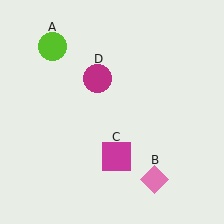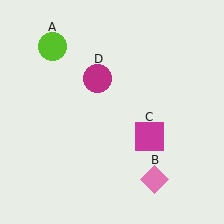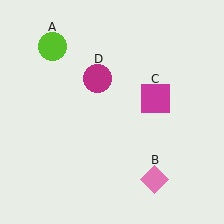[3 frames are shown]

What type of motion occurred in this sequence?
The magenta square (object C) rotated counterclockwise around the center of the scene.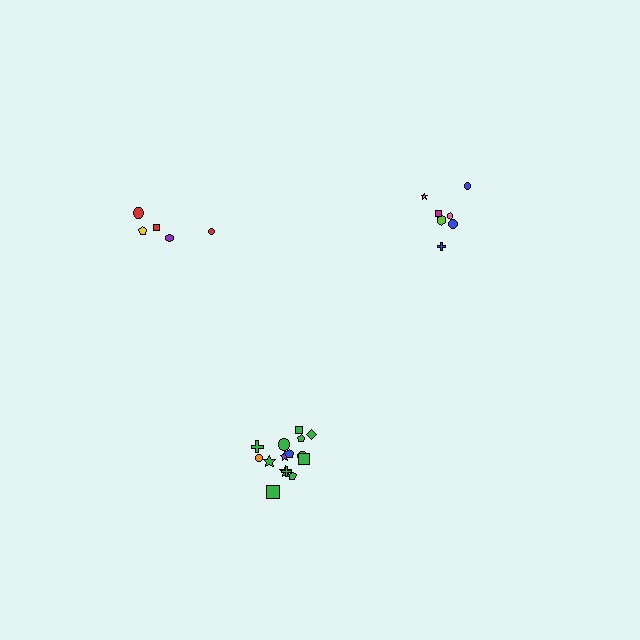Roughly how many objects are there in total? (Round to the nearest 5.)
Roughly 25 objects in total.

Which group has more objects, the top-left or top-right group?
The top-right group.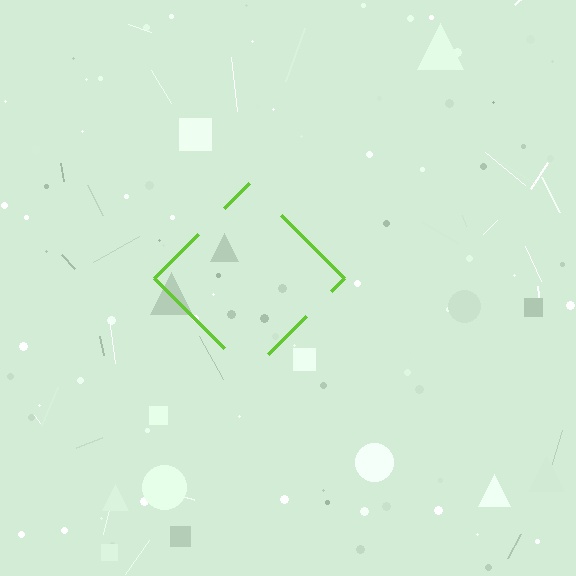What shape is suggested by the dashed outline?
The dashed outline suggests a diamond.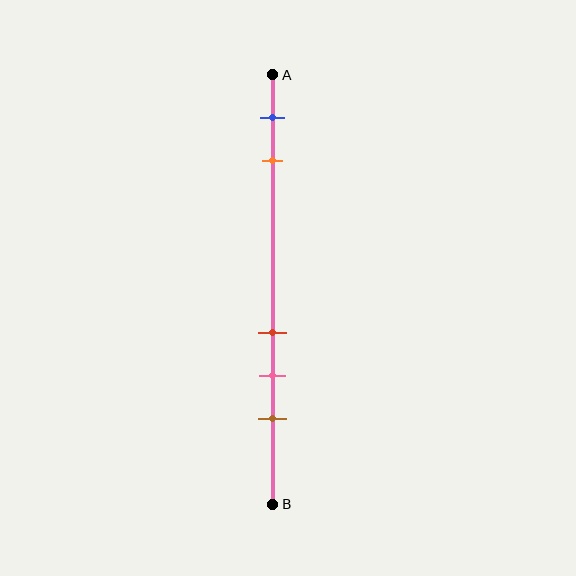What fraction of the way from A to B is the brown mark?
The brown mark is approximately 80% (0.8) of the way from A to B.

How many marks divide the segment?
There are 5 marks dividing the segment.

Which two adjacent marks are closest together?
The red and pink marks are the closest adjacent pair.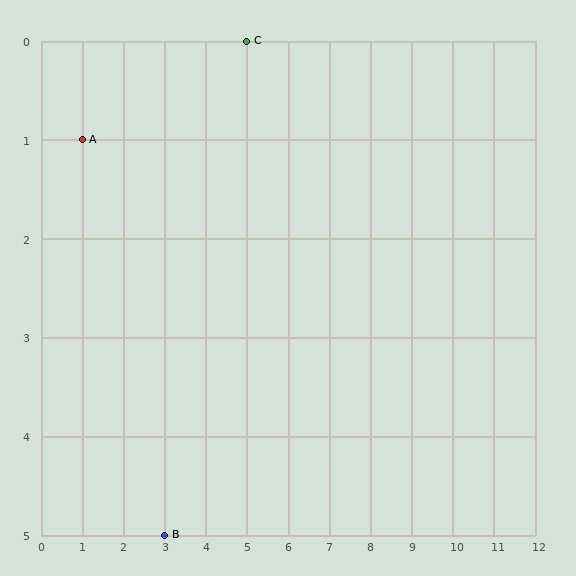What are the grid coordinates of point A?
Point A is at grid coordinates (1, 1).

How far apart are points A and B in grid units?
Points A and B are 2 columns and 4 rows apart (about 4.5 grid units diagonally).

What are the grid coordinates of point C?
Point C is at grid coordinates (5, 0).